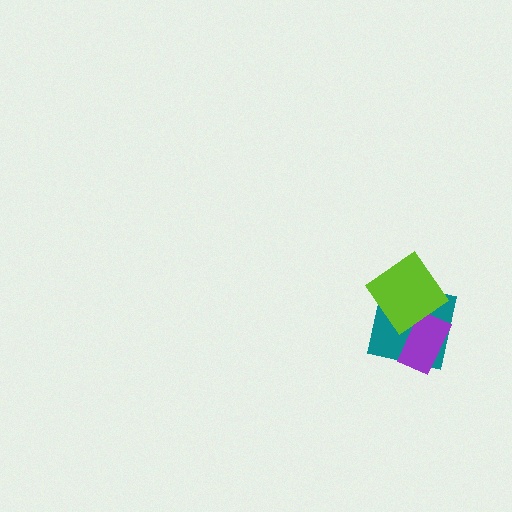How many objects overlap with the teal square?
2 objects overlap with the teal square.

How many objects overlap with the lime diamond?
1 object overlaps with the lime diamond.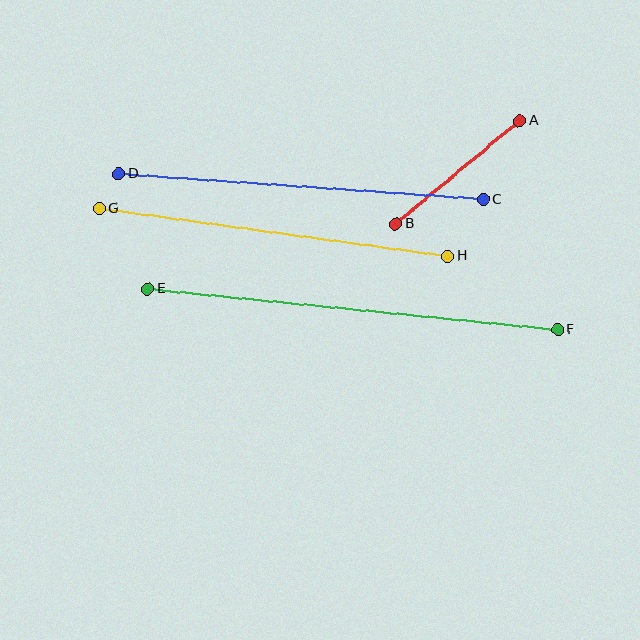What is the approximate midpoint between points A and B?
The midpoint is at approximately (458, 172) pixels.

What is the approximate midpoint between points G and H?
The midpoint is at approximately (274, 232) pixels.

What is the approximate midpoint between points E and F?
The midpoint is at approximately (353, 309) pixels.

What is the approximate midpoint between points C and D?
The midpoint is at approximately (301, 187) pixels.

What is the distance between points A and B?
The distance is approximately 161 pixels.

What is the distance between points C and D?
The distance is approximately 366 pixels.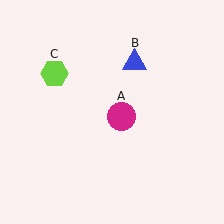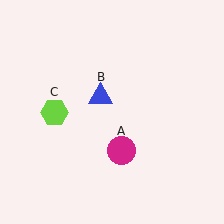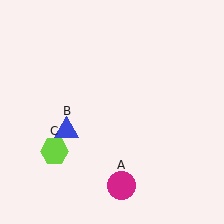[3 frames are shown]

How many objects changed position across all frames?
3 objects changed position: magenta circle (object A), blue triangle (object B), lime hexagon (object C).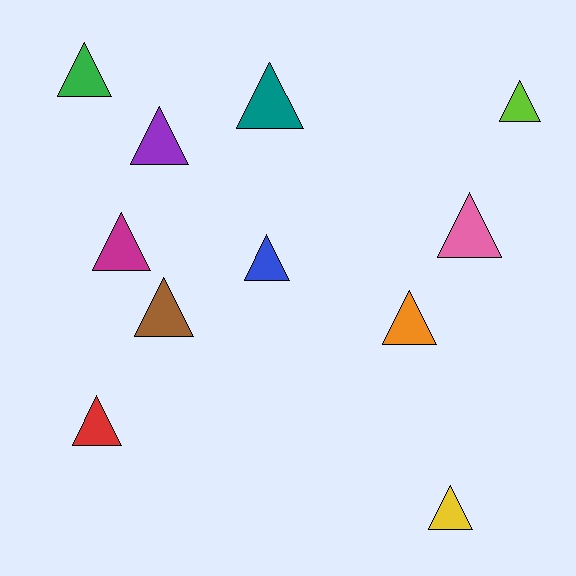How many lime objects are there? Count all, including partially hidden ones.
There is 1 lime object.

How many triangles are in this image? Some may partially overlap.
There are 11 triangles.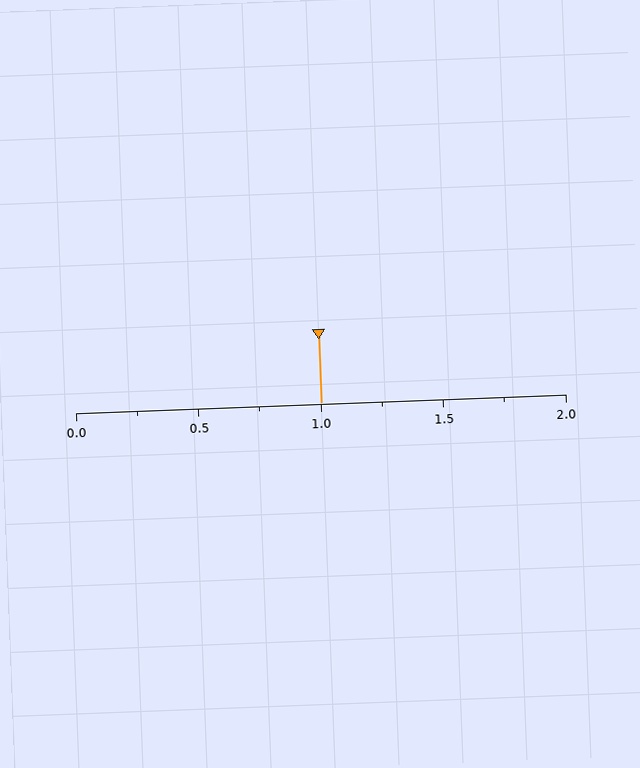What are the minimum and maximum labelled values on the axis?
The axis runs from 0.0 to 2.0.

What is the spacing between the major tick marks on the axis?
The major ticks are spaced 0.5 apart.